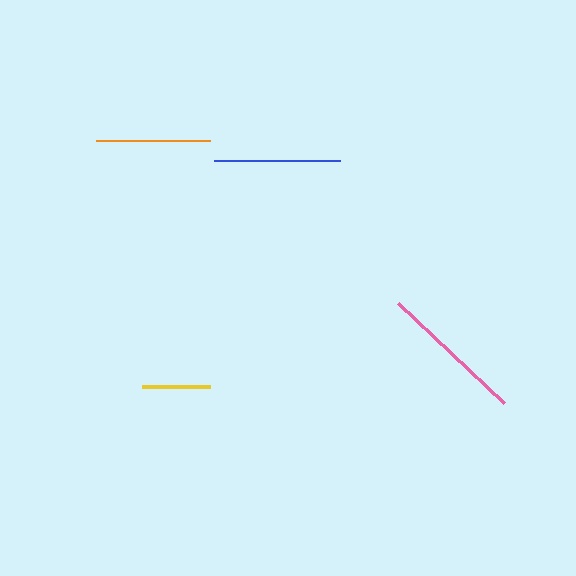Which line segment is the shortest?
The yellow line is the shortest at approximately 68 pixels.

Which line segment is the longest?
The pink line is the longest at approximately 146 pixels.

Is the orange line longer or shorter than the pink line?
The pink line is longer than the orange line.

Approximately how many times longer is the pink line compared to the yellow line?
The pink line is approximately 2.1 times the length of the yellow line.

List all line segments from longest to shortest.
From longest to shortest: pink, blue, orange, yellow.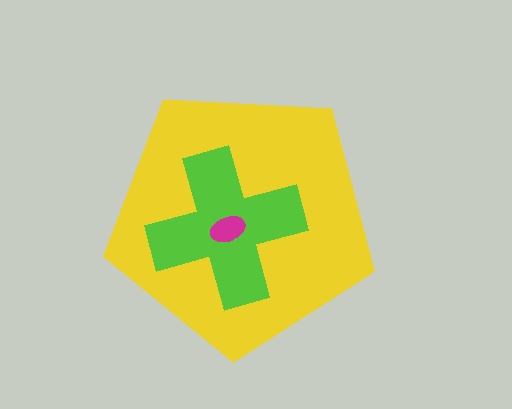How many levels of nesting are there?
3.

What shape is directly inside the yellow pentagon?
The lime cross.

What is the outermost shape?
The yellow pentagon.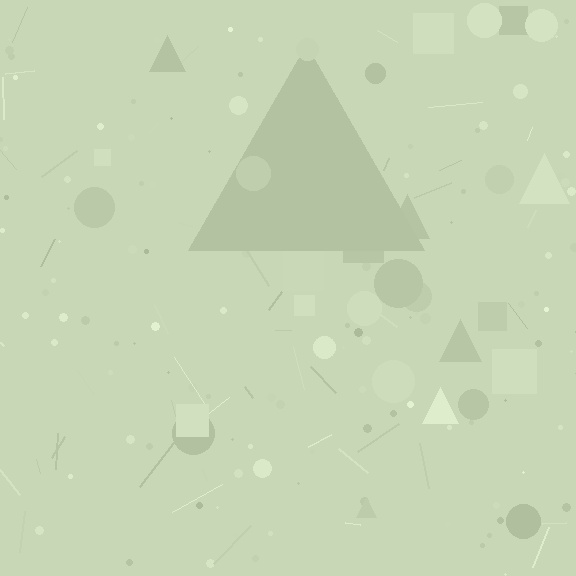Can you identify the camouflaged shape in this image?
The camouflaged shape is a triangle.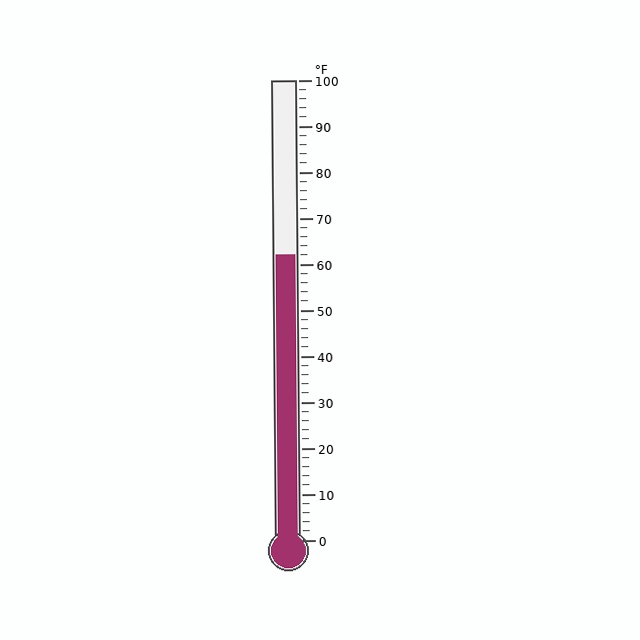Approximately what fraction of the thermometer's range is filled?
The thermometer is filled to approximately 60% of its range.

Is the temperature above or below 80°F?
The temperature is below 80°F.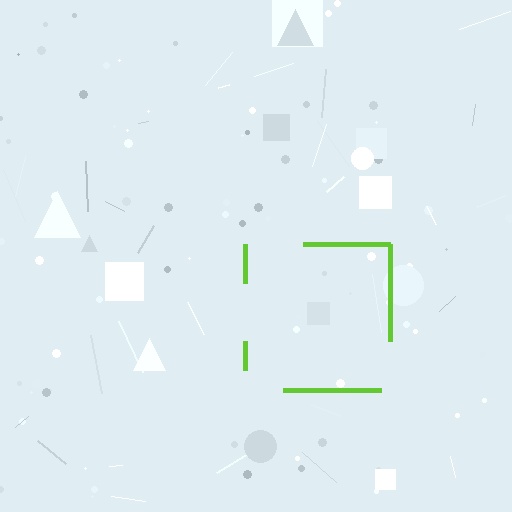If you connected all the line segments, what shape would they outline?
They would outline a square.